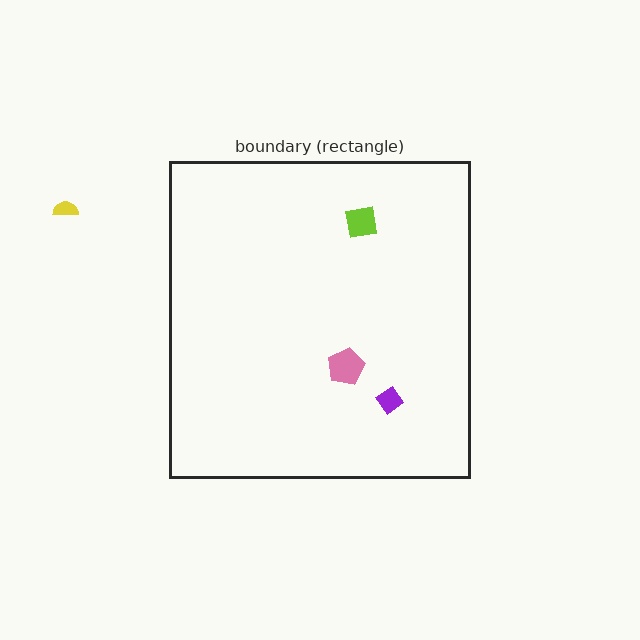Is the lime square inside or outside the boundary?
Inside.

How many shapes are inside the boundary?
3 inside, 1 outside.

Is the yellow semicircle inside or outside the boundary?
Outside.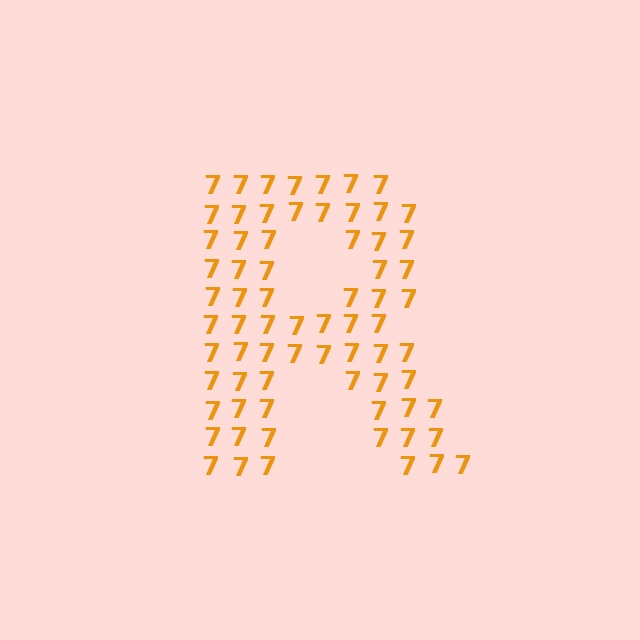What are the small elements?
The small elements are digit 7's.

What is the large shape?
The large shape is the letter R.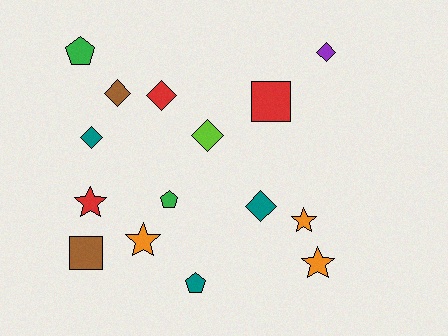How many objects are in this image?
There are 15 objects.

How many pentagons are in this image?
There are 3 pentagons.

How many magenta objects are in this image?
There are no magenta objects.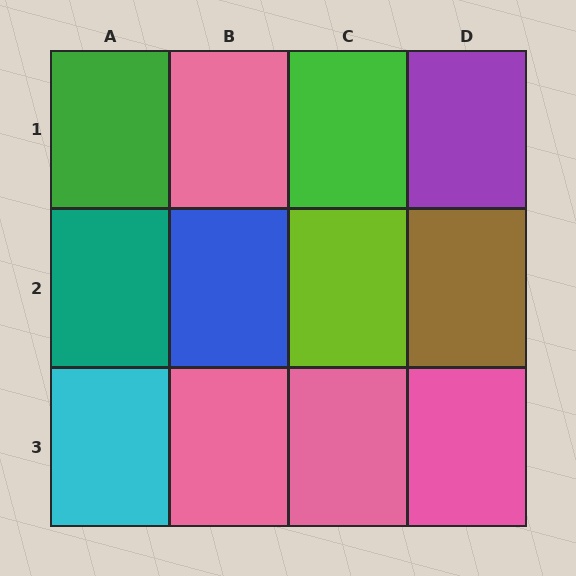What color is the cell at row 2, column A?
Teal.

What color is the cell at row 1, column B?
Pink.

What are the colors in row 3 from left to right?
Cyan, pink, pink, pink.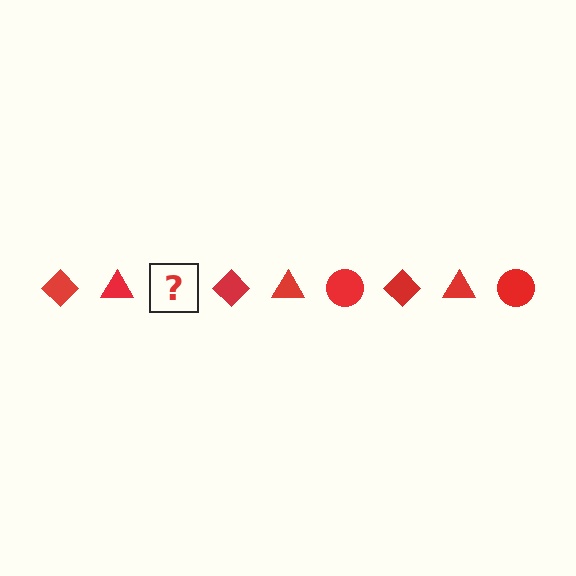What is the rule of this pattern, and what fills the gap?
The rule is that the pattern cycles through diamond, triangle, circle shapes in red. The gap should be filled with a red circle.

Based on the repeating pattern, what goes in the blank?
The blank should be a red circle.